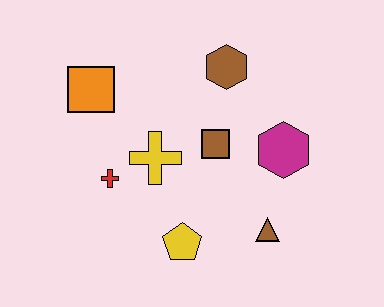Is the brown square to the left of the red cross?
No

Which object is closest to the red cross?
The yellow cross is closest to the red cross.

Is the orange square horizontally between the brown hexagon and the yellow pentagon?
No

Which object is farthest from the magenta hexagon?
The orange square is farthest from the magenta hexagon.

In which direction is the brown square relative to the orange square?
The brown square is to the right of the orange square.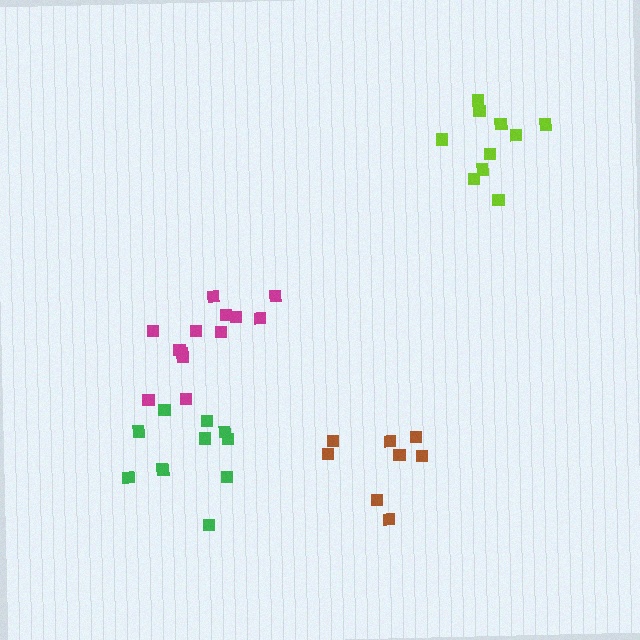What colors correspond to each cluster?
The clusters are colored: brown, lime, magenta, green.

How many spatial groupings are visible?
There are 4 spatial groupings.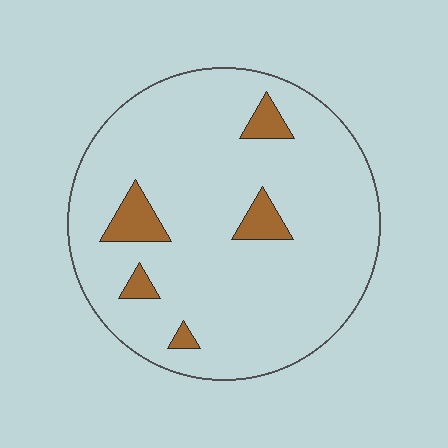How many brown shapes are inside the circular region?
5.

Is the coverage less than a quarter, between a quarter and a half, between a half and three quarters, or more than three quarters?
Less than a quarter.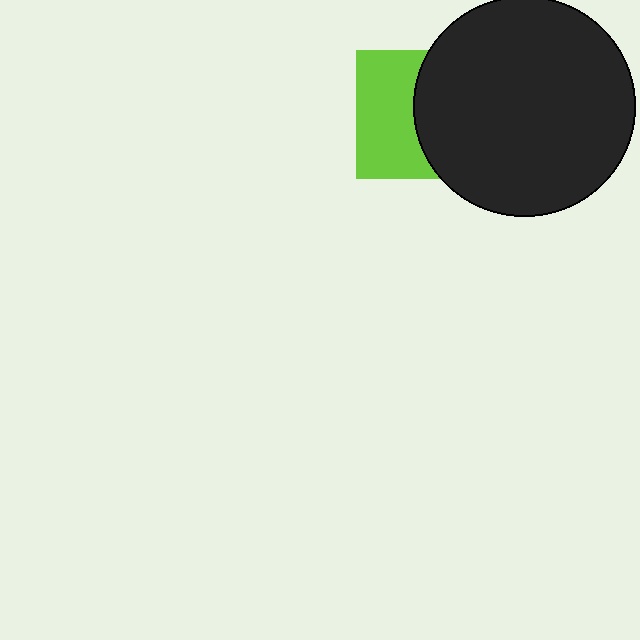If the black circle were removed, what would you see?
You would see the complete lime square.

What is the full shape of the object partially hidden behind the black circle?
The partially hidden object is a lime square.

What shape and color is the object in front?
The object in front is a black circle.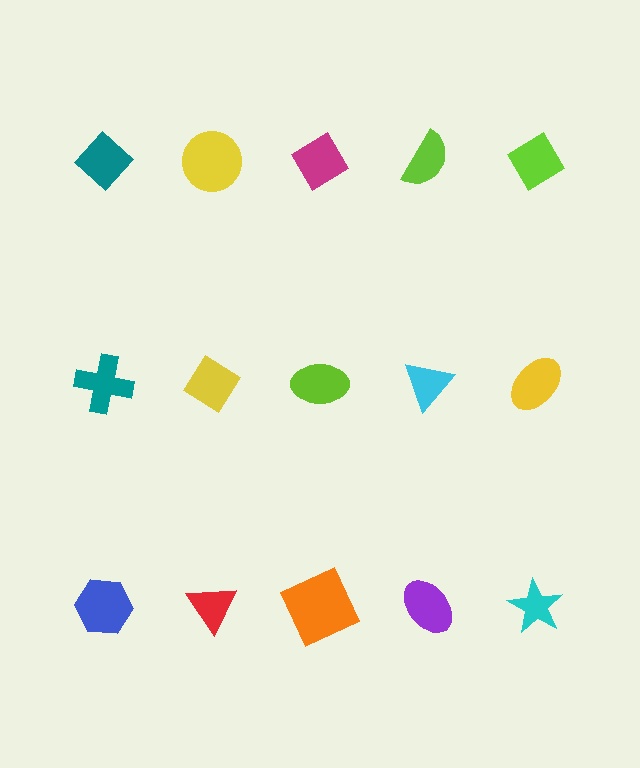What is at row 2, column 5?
A yellow ellipse.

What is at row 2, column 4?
A cyan triangle.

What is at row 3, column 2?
A red triangle.